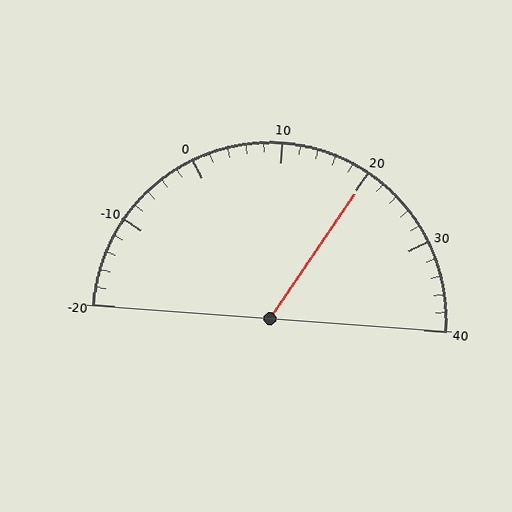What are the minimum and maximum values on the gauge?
The gauge ranges from -20 to 40.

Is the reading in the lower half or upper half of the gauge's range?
The reading is in the upper half of the range (-20 to 40).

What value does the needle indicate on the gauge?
The needle indicates approximately 20.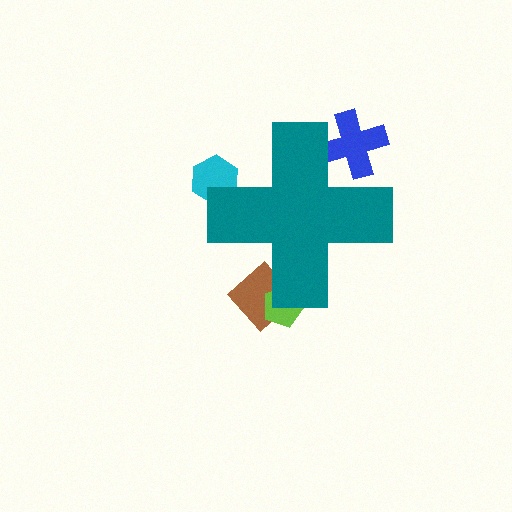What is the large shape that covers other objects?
A teal cross.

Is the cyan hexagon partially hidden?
Yes, the cyan hexagon is partially hidden behind the teal cross.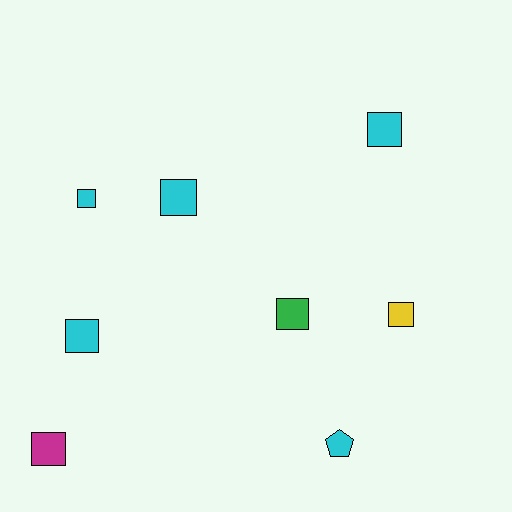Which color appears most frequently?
Cyan, with 5 objects.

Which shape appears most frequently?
Square, with 7 objects.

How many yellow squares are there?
There is 1 yellow square.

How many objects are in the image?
There are 8 objects.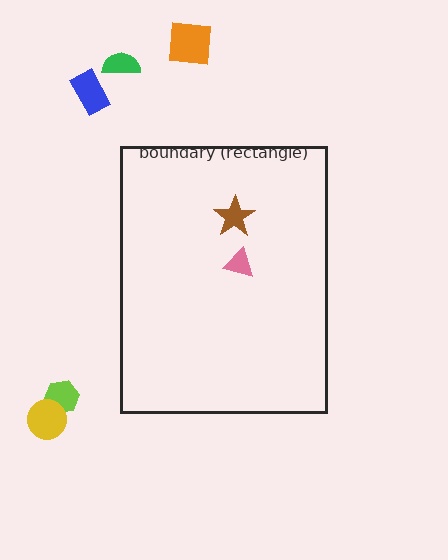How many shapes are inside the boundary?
2 inside, 5 outside.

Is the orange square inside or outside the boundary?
Outside.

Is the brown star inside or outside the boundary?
Inside.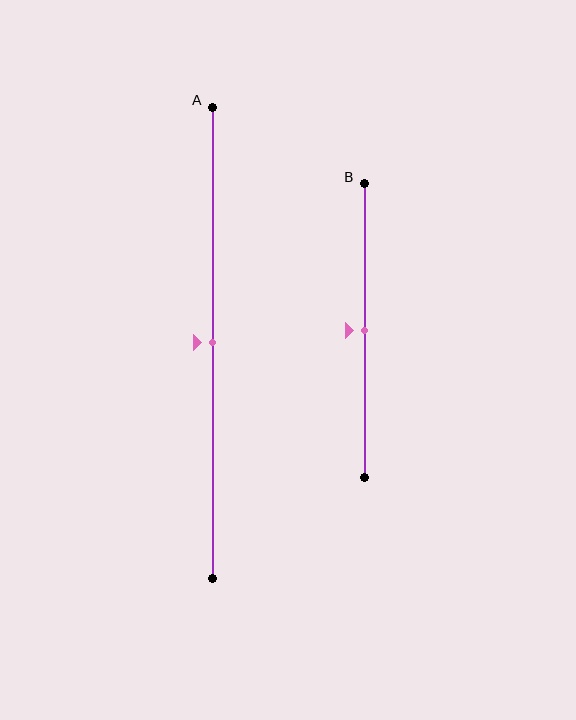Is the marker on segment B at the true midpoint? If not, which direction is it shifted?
Yes, the marker on segment B is at the true midpoint.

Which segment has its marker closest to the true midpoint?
Segment A has its marker closest to the true midpoint.